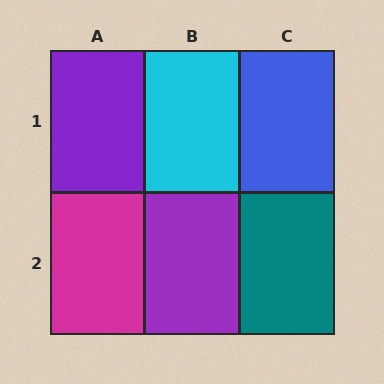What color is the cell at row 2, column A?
Magenta.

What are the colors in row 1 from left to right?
Purple, cyan, blue.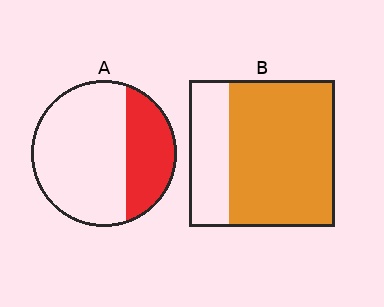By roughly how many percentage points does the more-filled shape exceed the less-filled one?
By roughly 40 percentage points (B over A).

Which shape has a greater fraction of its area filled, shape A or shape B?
Shape B.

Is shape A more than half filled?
No.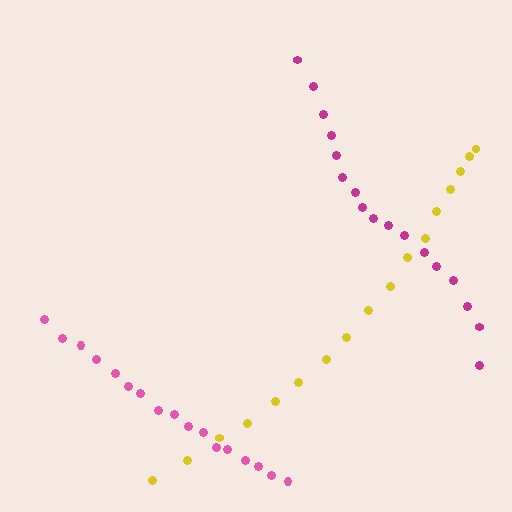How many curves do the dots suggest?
There are 3 distinct paths.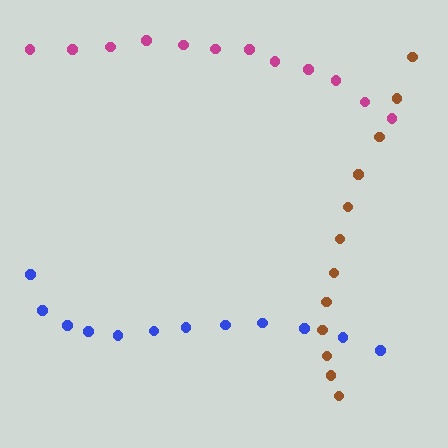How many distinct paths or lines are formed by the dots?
There are 3 distinct paths.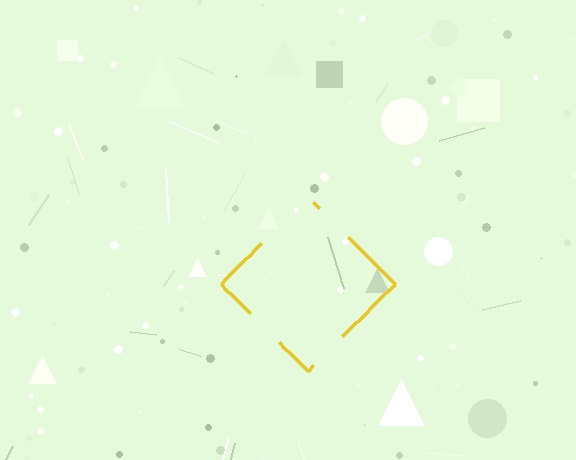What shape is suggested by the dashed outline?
The dashed outline suggests a diamond.